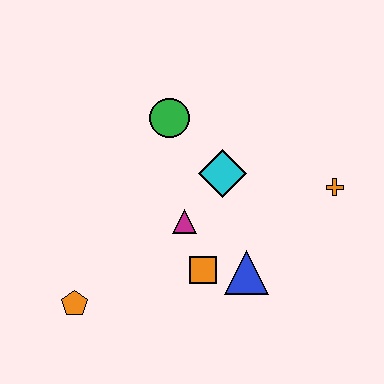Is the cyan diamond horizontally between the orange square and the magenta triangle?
No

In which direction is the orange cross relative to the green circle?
The orange cross is to the right of the green circle.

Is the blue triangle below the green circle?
Yes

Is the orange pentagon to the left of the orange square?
Yes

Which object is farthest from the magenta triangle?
The orange cross is farthest from the magenta triangle.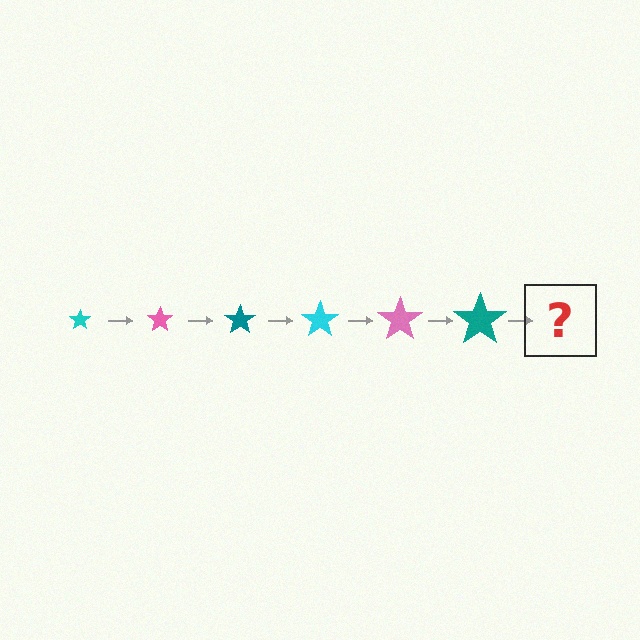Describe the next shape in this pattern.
It should be a cyan star, larger than the previous one.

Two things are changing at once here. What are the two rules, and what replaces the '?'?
The two rules are that the star grows larger each step and the color cycles through cyan, pink, and teal. The '?' should be a cyan star, larger than the previous one.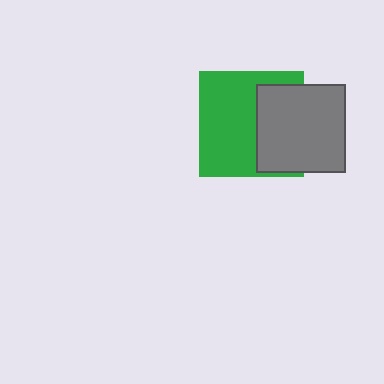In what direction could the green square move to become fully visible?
The green square could move left. That would shift it out from behind the gray square entirely.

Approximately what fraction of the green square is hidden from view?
Roughly 39% of the green square is hidden behind the gray square.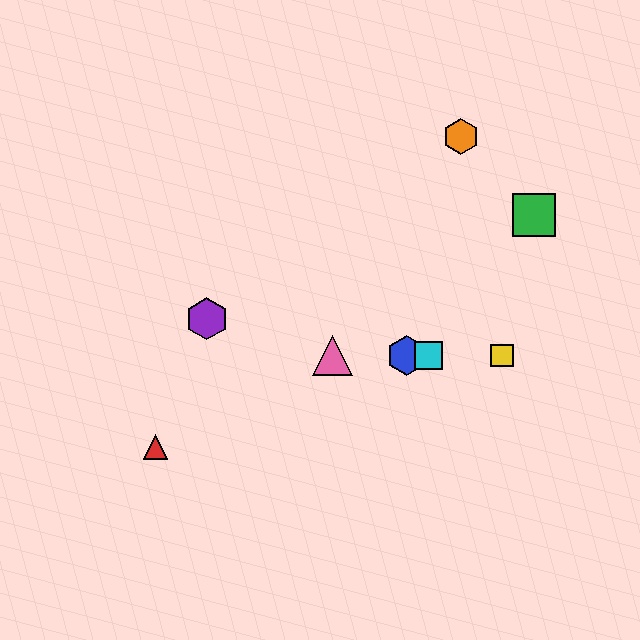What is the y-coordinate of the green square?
The green square is at y≈215.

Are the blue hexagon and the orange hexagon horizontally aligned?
No, the blue hexagon is at y≈356 and the orange hexagon is at y≈137.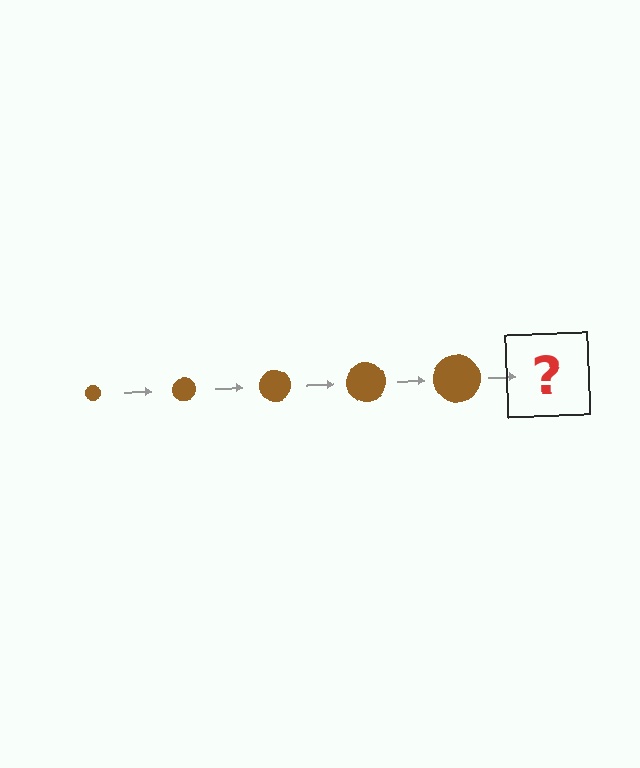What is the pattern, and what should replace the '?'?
The pattern is that the circle gets progressively larger each step. The '?' should be a brown circle, larger than the previous one.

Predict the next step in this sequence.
The next step is a brown circle, larger than the previous one.